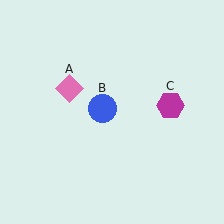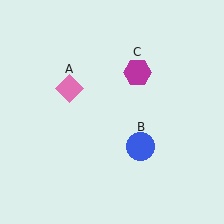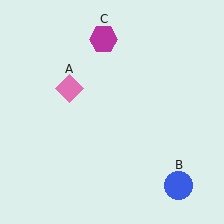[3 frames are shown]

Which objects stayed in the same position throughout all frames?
Pink diamond (object A) remained stationary.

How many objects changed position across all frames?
2 objects changed position: blue circle (object B), magenta hexagon (object C).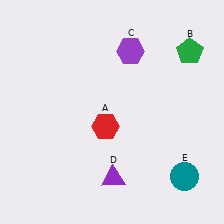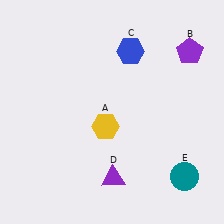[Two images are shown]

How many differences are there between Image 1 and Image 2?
There are 3 differences between the two images.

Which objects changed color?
A changed from red to yellow. B changed from green to purple. C changed from purple to blue.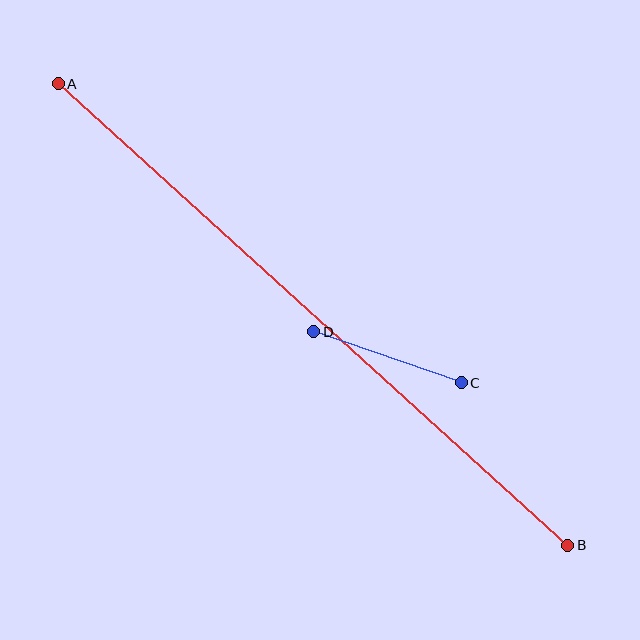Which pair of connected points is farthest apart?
Points A and B are farthest apart.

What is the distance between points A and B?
The distance is approximately 688 pixels.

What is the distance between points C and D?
The distance is approximately 156 pixels.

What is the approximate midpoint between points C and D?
The midpoint is at approximately (387, 357) pixels.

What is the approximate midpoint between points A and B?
The midpoint is at approximately (313, 314) pixels.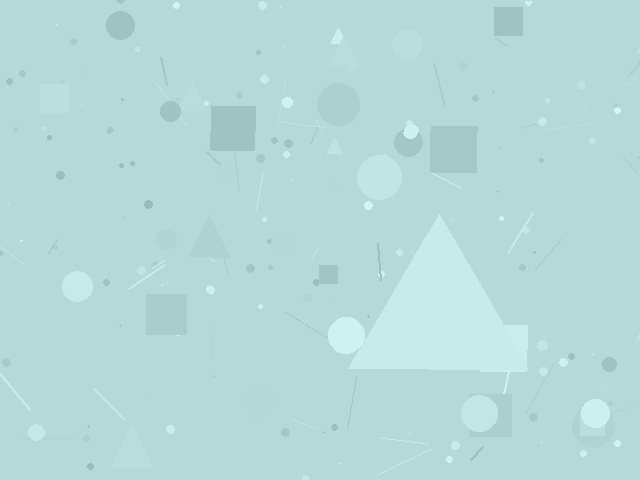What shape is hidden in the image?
A triangle is hidden in the image.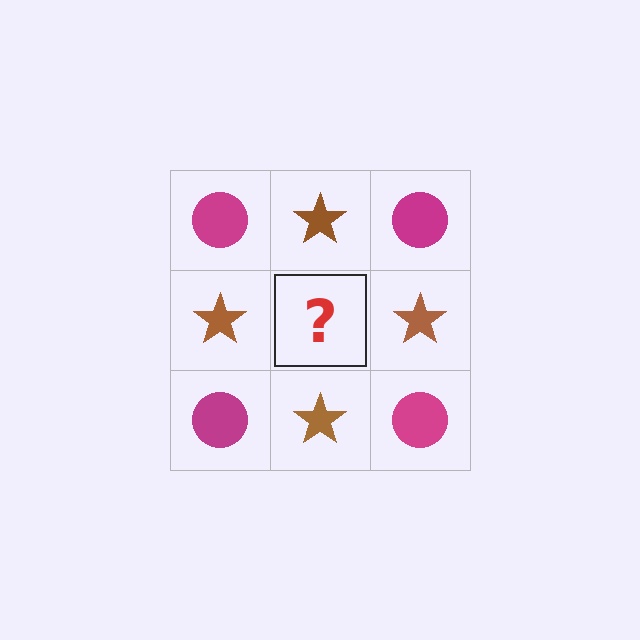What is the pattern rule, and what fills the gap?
The rule is that it alternates magenta circle and brown star in a checkerboard pattern. The gap should be filled with a magenta circle.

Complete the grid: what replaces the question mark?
The question mark should be replaced with a magenta circle.